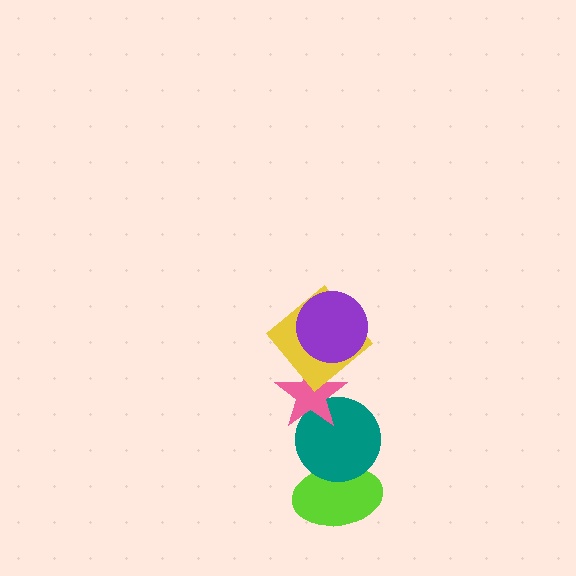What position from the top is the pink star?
The pink star is 3rd from the top.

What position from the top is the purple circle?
The purple circle is 1st from the top.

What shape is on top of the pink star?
The yellow diamond is on top of the pink star.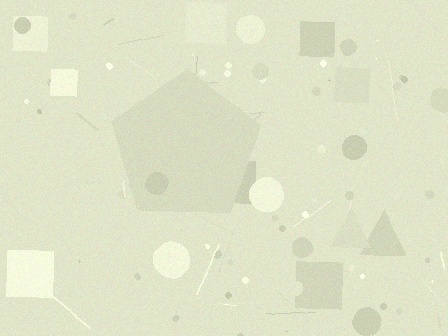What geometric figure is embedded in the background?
A pentagon is embedded in the background.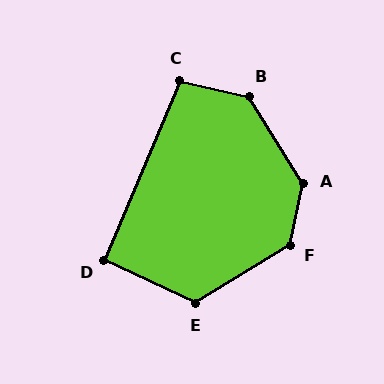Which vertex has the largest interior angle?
A, at approximately 136 degrees.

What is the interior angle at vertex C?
Approximately 101 degrees (obtuse).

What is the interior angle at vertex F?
Approximately 134 degrees (obtuse).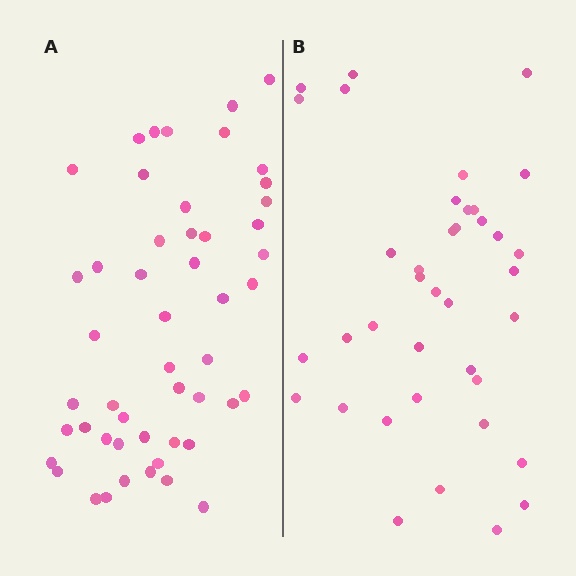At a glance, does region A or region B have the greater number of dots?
Region A (the left region) has more dots.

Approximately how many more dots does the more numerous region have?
Region A has roughly 12 or so more dots than region B.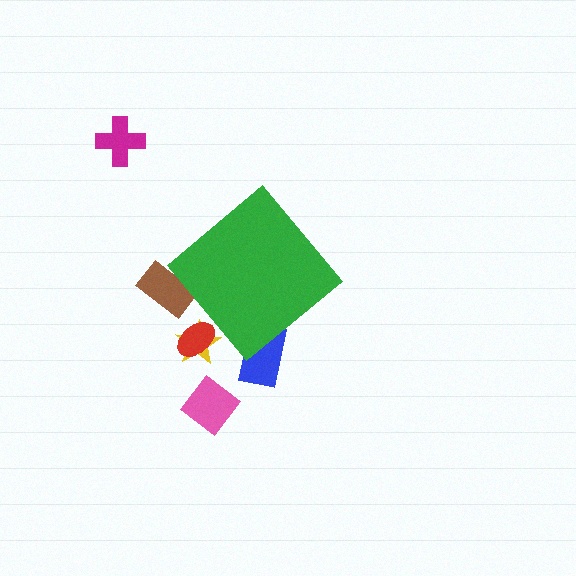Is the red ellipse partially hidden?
Yes, the red ellipse is partially hidden behind the green diamond.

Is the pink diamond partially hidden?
No, the pink diamond is fully visible.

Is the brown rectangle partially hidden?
Yes, the brown rectangle is partially hidden behind the green diamond.